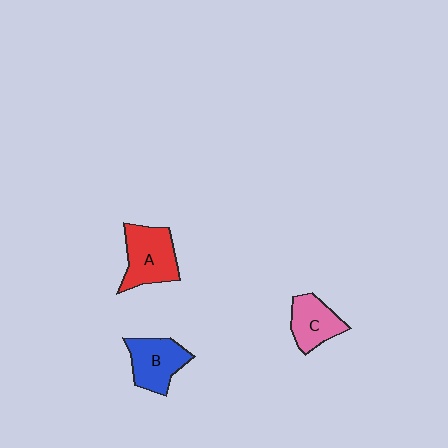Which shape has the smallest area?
Shape C (pink).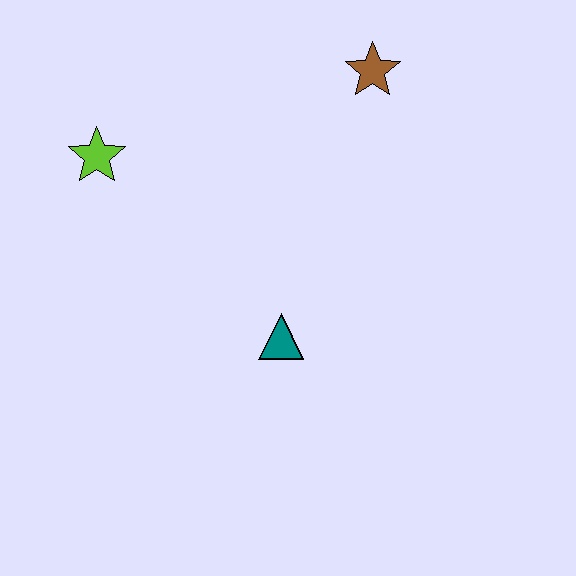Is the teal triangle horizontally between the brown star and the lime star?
Yes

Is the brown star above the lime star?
Yes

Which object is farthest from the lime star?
The brown star is farthest from the lime star.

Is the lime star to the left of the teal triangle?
Yes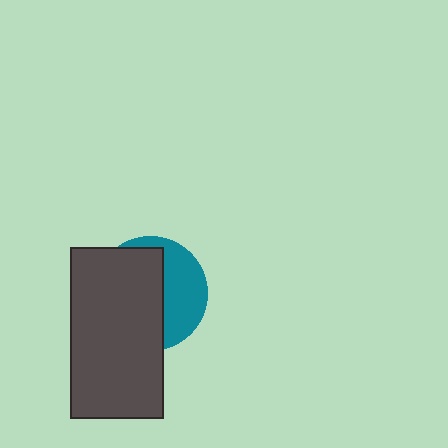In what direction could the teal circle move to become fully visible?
The teal circle could move right. That would shift it out from behind the dark gray rectangle entirely.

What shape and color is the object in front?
The object in front is a dark gray rectangle.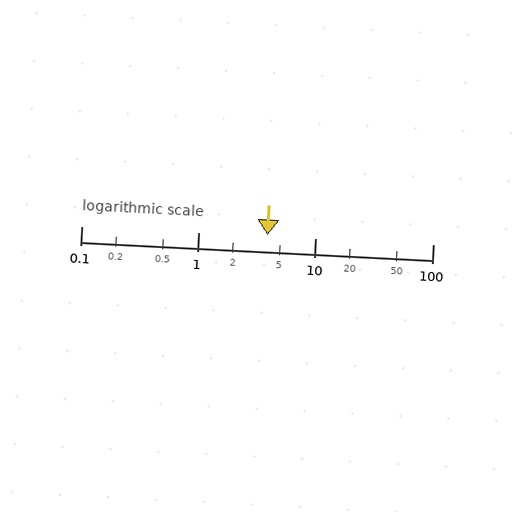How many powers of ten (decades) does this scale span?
The scale spans 3 decades, from 0.1 to 100.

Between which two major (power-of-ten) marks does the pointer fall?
The pointer is between 1 and 10.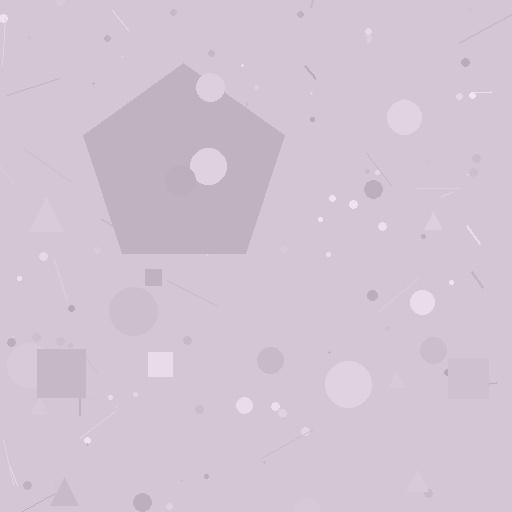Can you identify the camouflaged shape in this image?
The camouflaged shape is a pentagon.